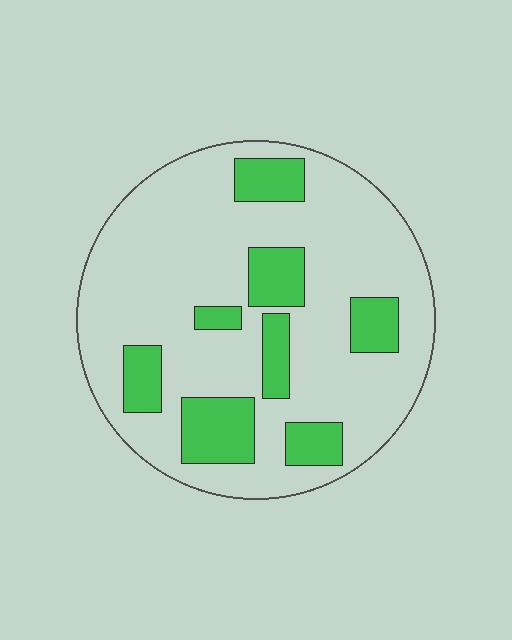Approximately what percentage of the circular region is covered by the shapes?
Approximately 25%.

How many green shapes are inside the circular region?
8.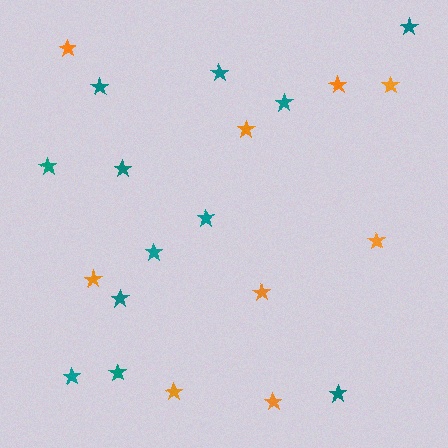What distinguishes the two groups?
There are 2 groups: one group of teal stars (12) and one group of orange stars (9).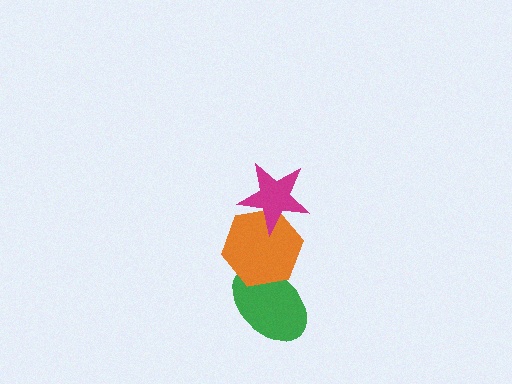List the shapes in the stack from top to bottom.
From top to bottom: the magenta star, the orange hexagon, the green ellipse.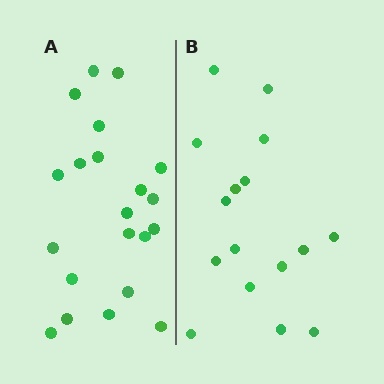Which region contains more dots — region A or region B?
Region A (the left region) has more dots.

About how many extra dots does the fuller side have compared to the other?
Region A has about 5 more dots than region B.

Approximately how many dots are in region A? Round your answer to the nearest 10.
About 20 dots. (The exact count is 21, which rounds to 20.)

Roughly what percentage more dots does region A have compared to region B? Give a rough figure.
About 30% more.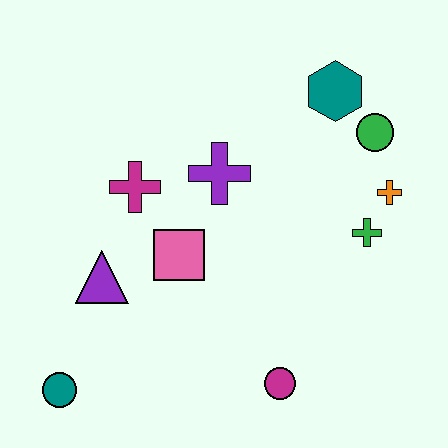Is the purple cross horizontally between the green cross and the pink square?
Yes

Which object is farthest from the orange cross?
The teal circle is farthest from the orange cross.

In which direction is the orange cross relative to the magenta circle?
The orange cross is above the magenta circle.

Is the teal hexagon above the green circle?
Yes